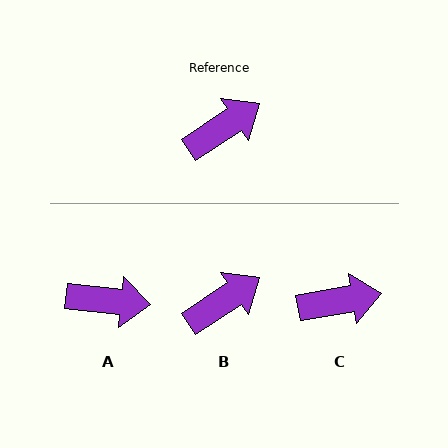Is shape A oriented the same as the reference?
No, it is off by about 39 degrees.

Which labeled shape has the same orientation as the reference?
B.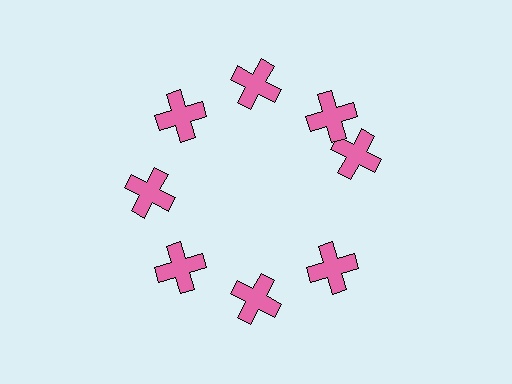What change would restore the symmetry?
The symmetry would be restored by rotating it back into even spacing with its neighbors so that all 8 crosses sit at equal angles and equal distance from the center.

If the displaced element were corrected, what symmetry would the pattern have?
It would have 8-fold rotational symmetry — the pattern would map onto itself every 45 degrees.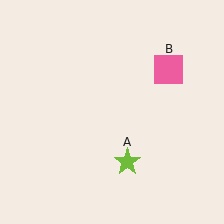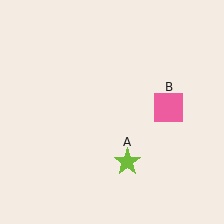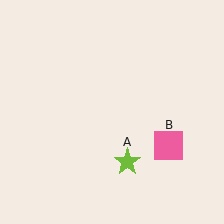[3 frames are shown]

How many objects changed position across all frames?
1 object changed position: pink square (object B).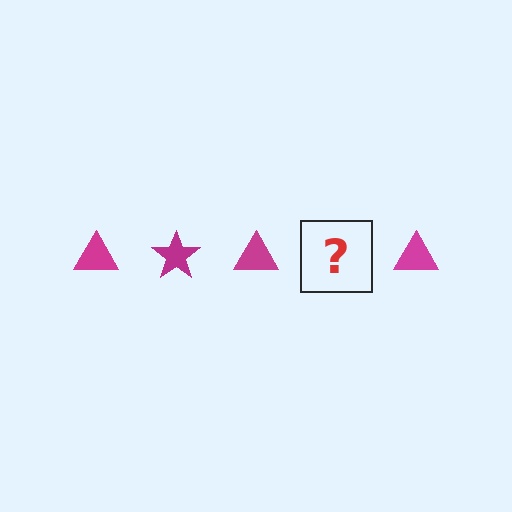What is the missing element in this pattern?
The missing element is a magenta star.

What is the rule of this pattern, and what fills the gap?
The rule is that the pattern cycles through triangle, star shapes in magenta. The gap should be filled with a magenta star.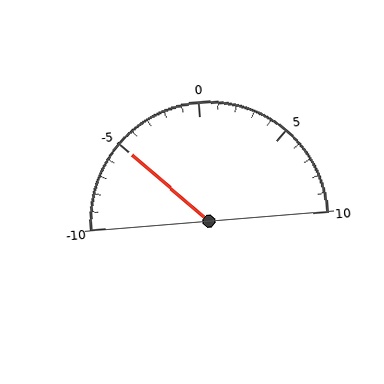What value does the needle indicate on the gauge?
The needle indicates approximately -5.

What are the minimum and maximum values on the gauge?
The gauge ranges from -10 to 10.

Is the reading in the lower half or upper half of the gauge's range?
The reading is in the lower half of the range (-10 to 10).